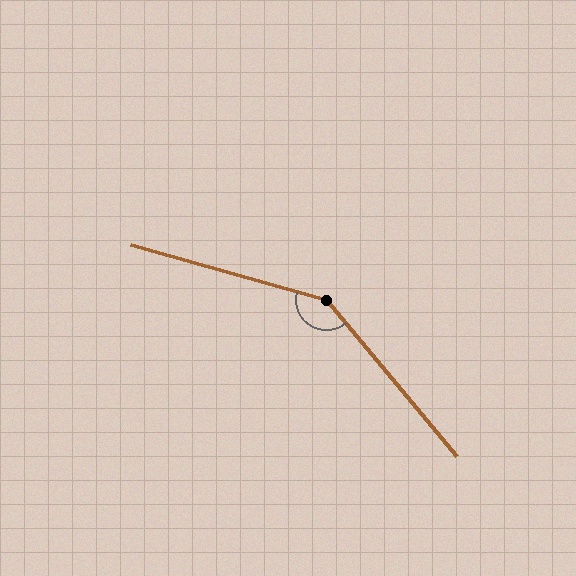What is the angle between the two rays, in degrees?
Approximately 145 degrees.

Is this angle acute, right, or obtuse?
It is obtuse.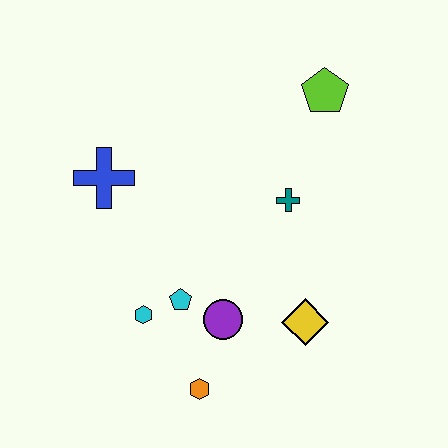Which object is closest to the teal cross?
The lime pentagon is closest to the teal cross.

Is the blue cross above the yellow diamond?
Yes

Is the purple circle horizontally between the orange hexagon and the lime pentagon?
Yes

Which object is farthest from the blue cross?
The yellow diamond is farthest from the blue cross.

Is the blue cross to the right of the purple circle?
No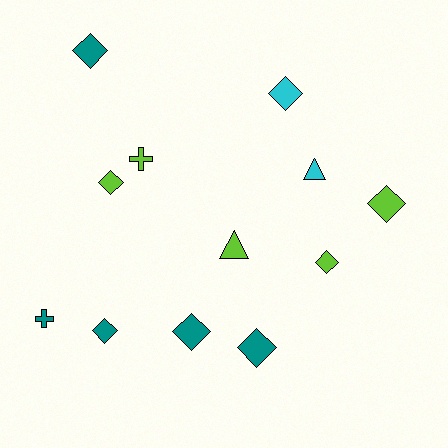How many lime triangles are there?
There is 1 lime triangle.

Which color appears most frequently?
Lime, with 5 objects.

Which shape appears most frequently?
Diamond, with 8 objects.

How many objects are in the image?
There are 12 objects.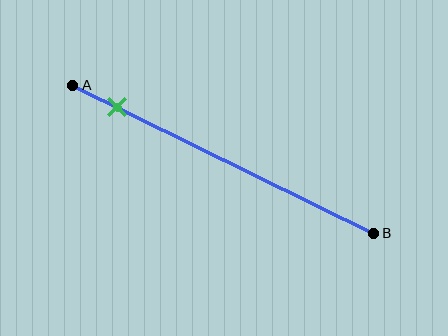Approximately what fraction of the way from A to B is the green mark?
The green mark is approximately 15% of the way from A to B.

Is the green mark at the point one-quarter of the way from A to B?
No, the mark is at about 15% from A, not at the 25% one-quarter point.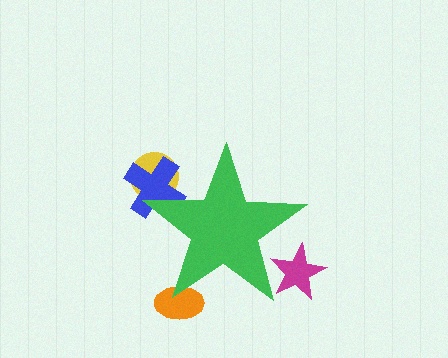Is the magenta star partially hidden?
Yes, the magenta star is partially hidden behind the green star.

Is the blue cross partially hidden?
Yes, the blue cross is partially hidden behind the green star.